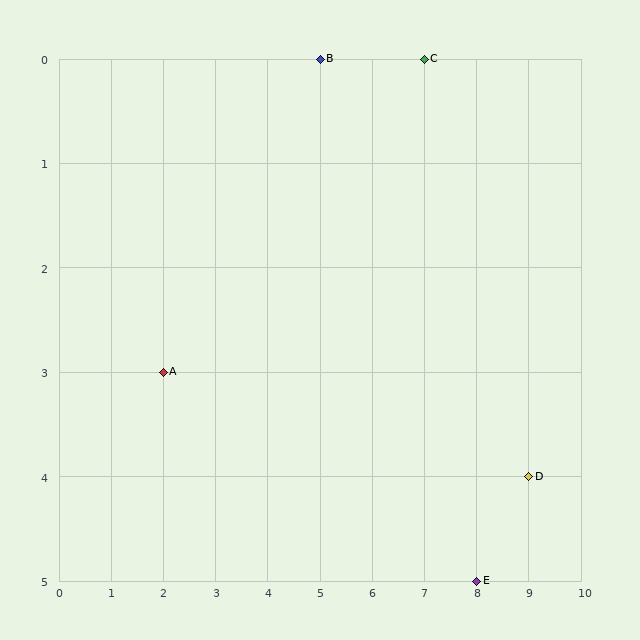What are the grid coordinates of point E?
Point E is at grid coordinates (8, 5).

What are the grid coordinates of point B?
Point B is at grid coordinates (5, 0).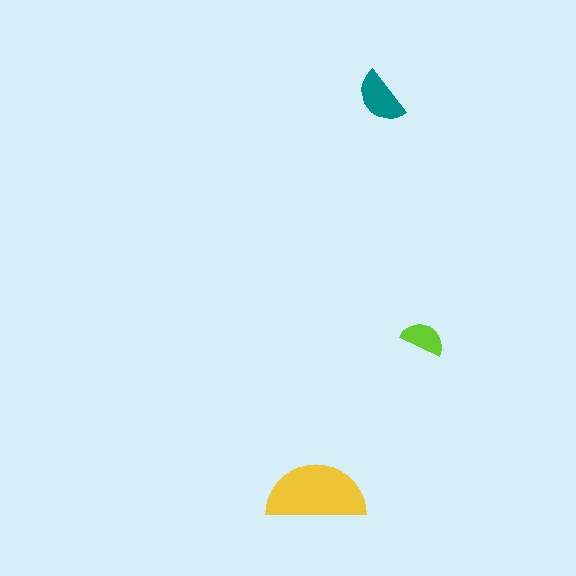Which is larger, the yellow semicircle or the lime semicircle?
The yellow one.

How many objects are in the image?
There are 3 objects in the image.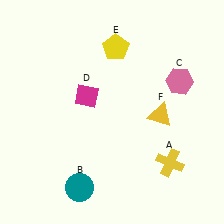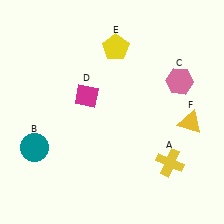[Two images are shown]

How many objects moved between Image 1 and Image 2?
2 objects moved between the two images.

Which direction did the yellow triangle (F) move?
The yellow triangle (F) moved right.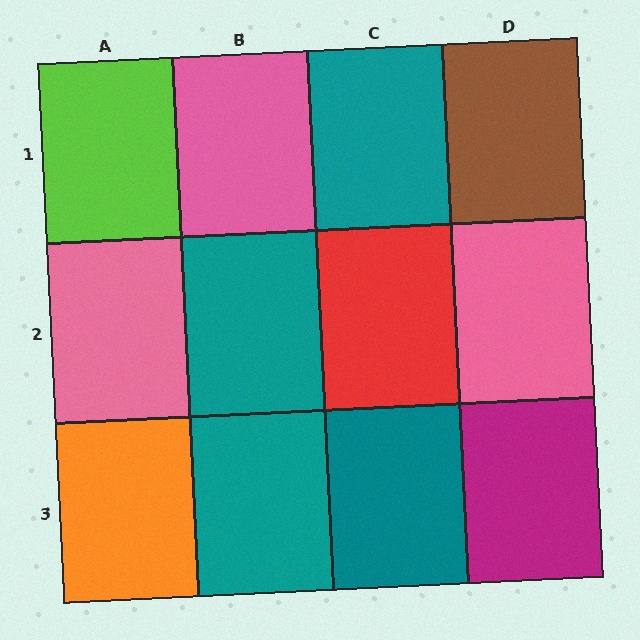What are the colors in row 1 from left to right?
Lime, pink, teal, brown.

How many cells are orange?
1 cell is orange.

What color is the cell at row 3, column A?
Orange.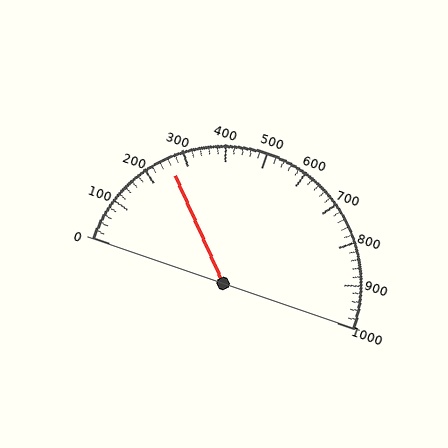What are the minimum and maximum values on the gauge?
The gauge ranges from 0 to 1000.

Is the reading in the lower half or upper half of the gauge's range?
The reading is in the lower half of the range (0 to 1000).